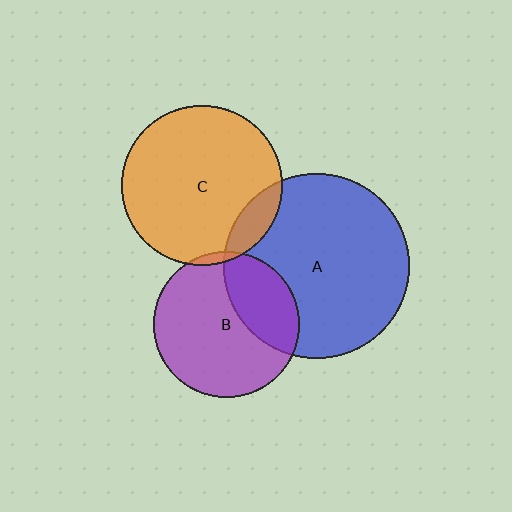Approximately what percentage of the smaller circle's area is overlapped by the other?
Approximately 10%.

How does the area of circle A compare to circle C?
Approximately 1.3 times.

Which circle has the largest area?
Circle A (blue).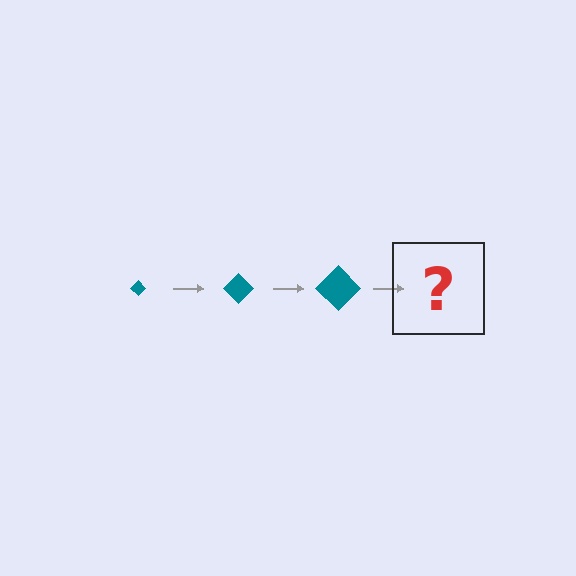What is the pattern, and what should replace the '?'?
The pattern is that the diamond gets progressively larger each step. The '?' should be a teal diamond, larger than the previous one.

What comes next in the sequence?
The next element should be a teal diamond, larger than the previous one.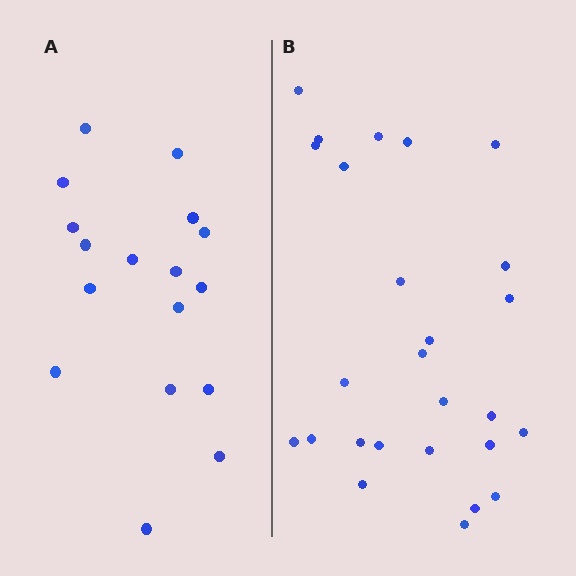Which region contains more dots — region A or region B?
Region B (the right region) has more dots.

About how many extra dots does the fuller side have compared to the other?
Region B has roughly 8 or so more dots than region A.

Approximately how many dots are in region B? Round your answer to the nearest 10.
About 30 dots. (The exact count is 26, which rounds to 30.)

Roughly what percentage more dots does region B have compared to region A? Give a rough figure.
About 55% more.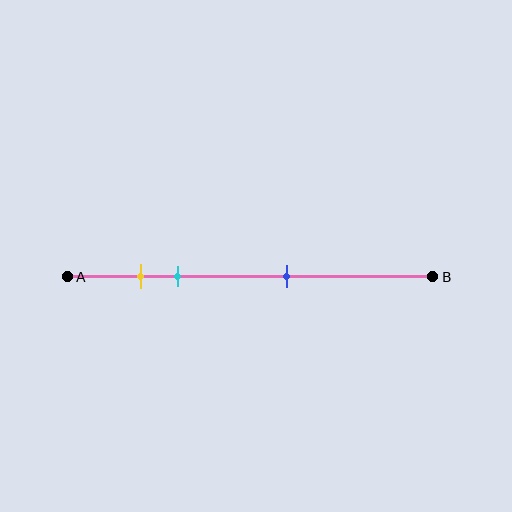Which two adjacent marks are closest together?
The yellow and cyan marks are the closest adjacent pair.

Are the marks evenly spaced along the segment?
No, the marks are not evenly spaced.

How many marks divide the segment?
There are 3 marks dividing the segment.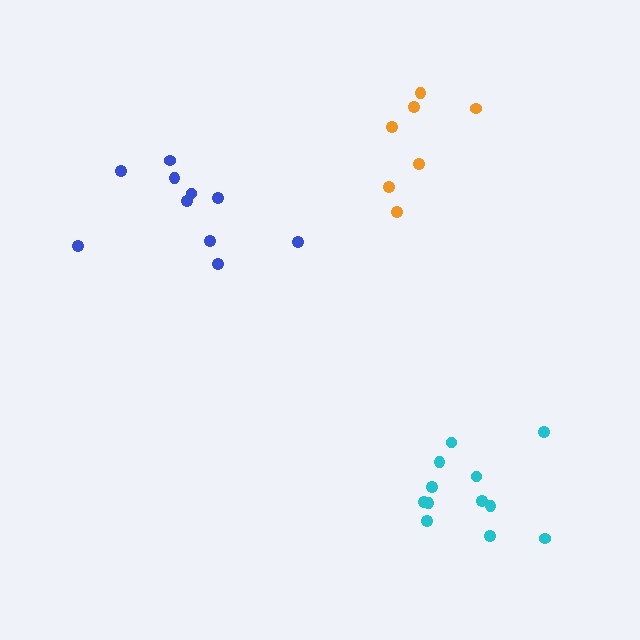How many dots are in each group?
Group 1: 10 dots, Group 2: 7 dots, Group 3: 12 dots (29 total).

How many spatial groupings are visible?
There are 3 spatial groupings.